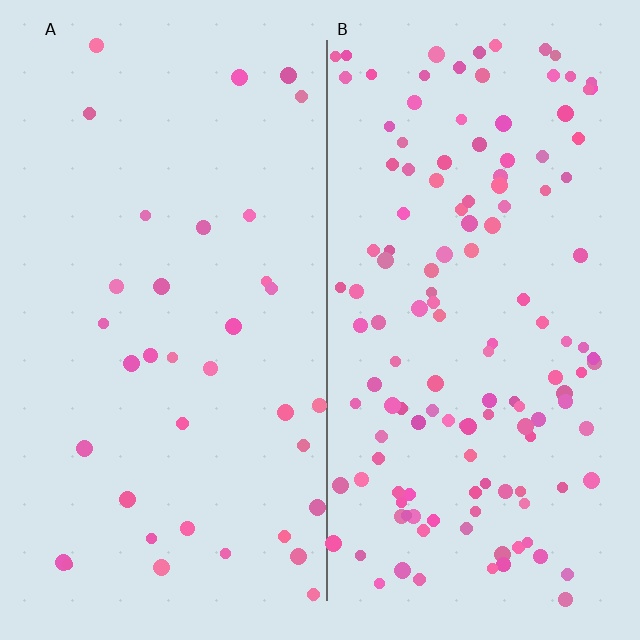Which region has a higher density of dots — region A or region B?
B (the right).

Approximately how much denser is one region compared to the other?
Approximately 3.8× — region B over region A.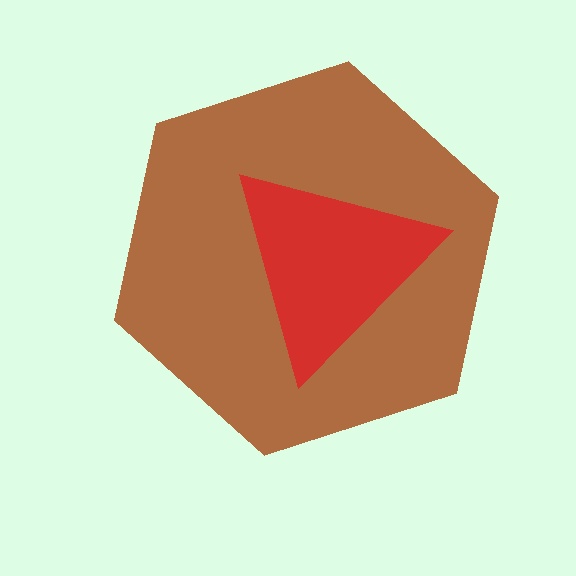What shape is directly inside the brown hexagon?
The red triangle.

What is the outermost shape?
The brown hexagon.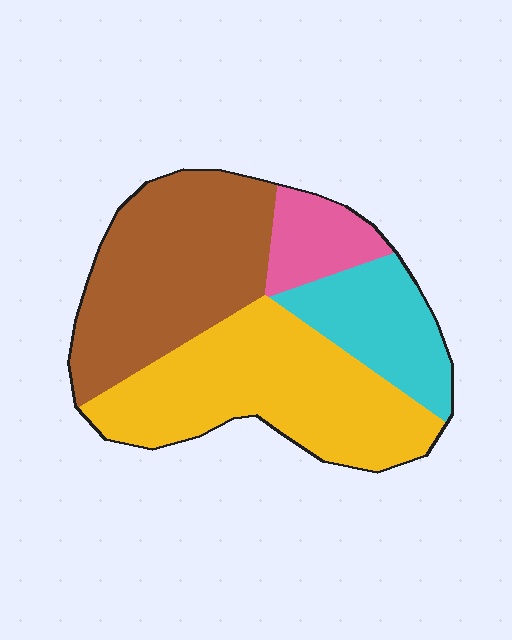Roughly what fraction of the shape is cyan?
Cyan covers around 15% of the shape.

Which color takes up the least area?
Pink, at roughly 10%.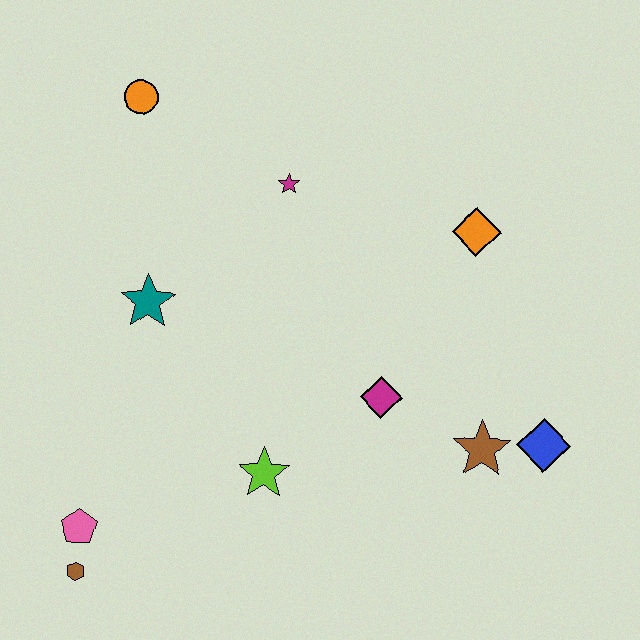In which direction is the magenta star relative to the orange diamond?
The magenta star is to the left of the orange diamond.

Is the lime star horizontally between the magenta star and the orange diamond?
No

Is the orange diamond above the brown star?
Yes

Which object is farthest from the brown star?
The orange circle is farthest from the brown star.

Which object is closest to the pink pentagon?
The brown hexagon is closest to the pink pentagon.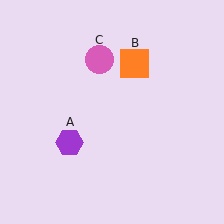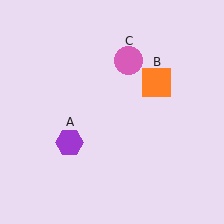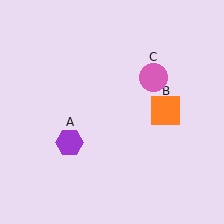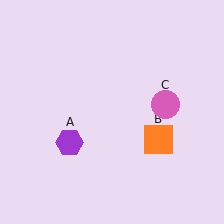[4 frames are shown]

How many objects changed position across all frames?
2 objects changed position: orange square (object B), pink circle (object C).